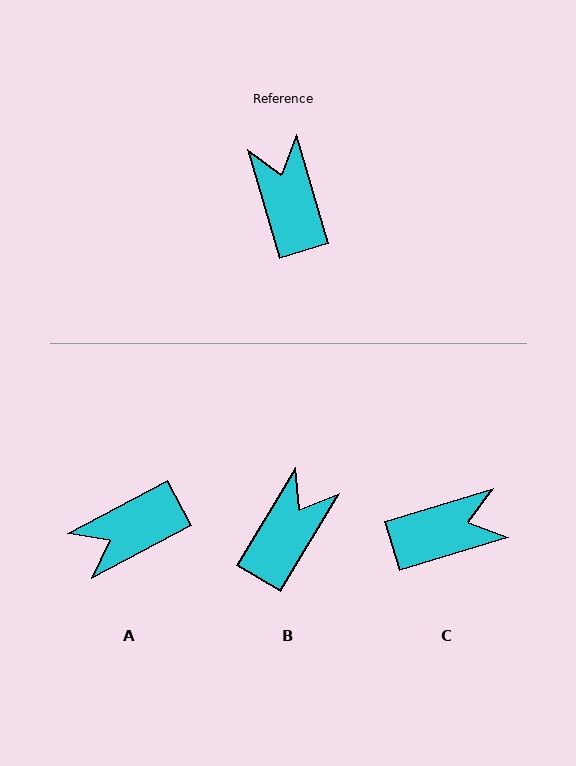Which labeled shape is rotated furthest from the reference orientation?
A, about 102 degrees away.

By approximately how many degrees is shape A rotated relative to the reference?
Approximately 102 degrees counter-clockwise.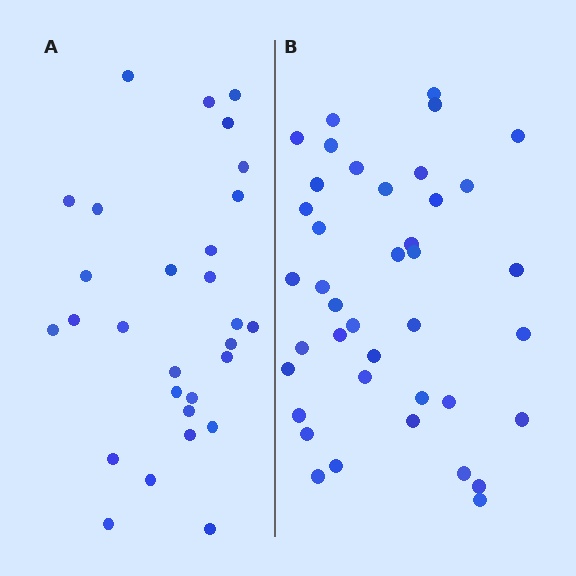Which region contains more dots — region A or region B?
Region B (the right region) has more dots.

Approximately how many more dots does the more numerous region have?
Region B has roughly 12 or so more dots than region A.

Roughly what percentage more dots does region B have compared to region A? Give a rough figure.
About 40% more.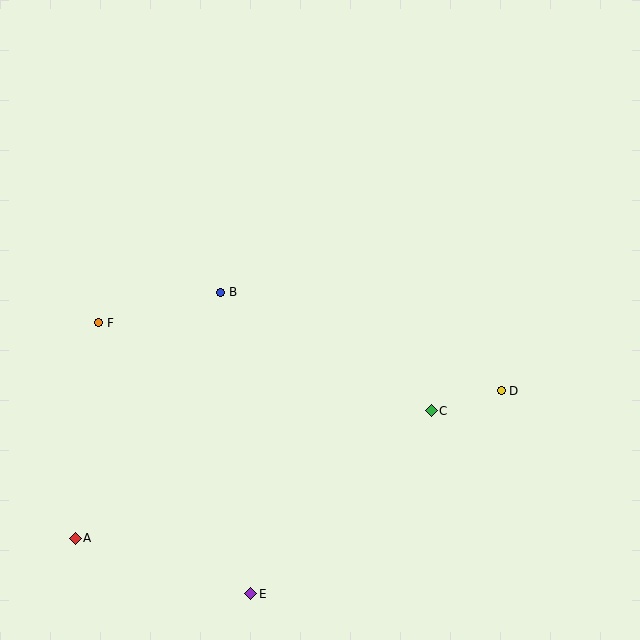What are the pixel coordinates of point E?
Point E is at (251, 594).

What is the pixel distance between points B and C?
The distance between B and C is 241 pixels.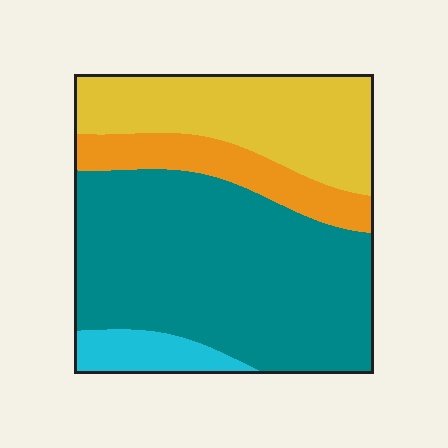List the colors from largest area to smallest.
From largest to smallest: teal, yellow, orange, cyan.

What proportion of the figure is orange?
Orange covers roughly 15% of the figure.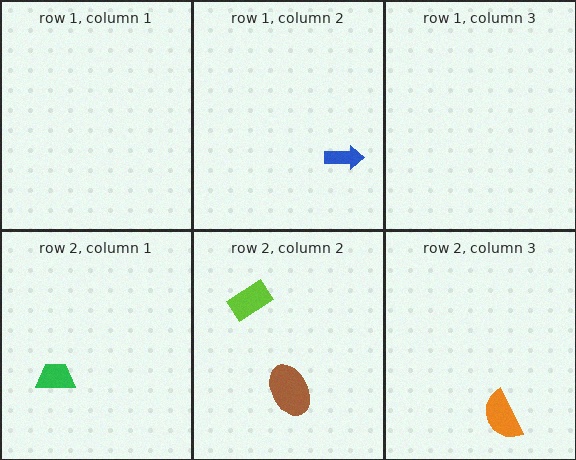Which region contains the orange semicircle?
The row 2, column 3 region.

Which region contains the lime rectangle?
The row 2, column 2 region.